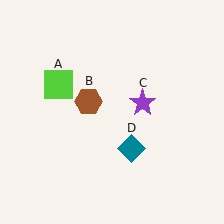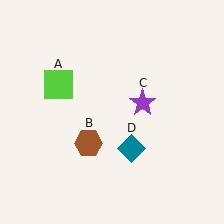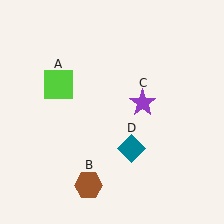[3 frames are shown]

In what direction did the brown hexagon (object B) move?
The brown hexagon (object B) moved down.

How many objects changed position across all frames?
1 object changed position: brown hexagon (object B).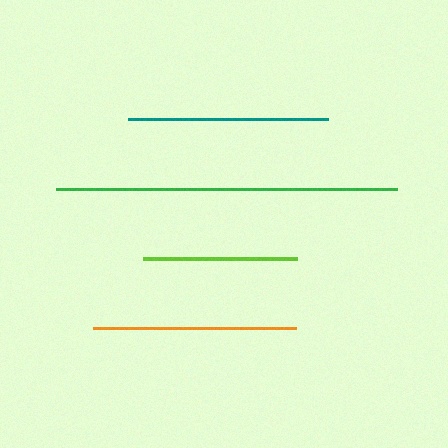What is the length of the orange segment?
The orange segment is approximately 203 pixels long.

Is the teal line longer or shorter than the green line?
The green line is longer than the teal line.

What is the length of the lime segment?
The lime segment is approximately 154 pixels long.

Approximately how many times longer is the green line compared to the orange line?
The green line is approximately 1.7 times the length of the orange line.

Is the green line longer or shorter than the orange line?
The green line is longer than the orange line.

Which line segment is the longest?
The green line is the longest at approximately 341 pixels.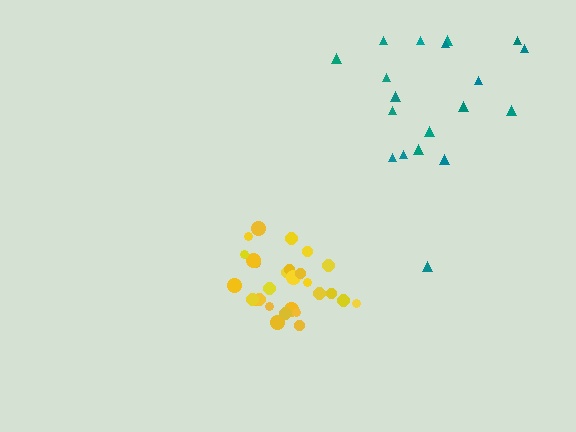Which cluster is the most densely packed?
Yellow.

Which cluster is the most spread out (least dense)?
Teal.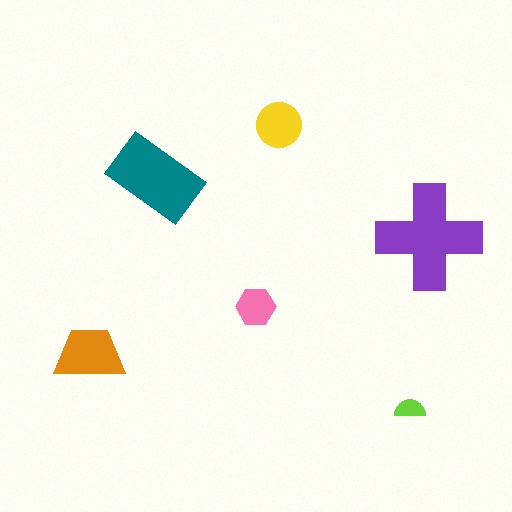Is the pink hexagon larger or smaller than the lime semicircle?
Larger.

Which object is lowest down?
The lime semicircle is bottommost.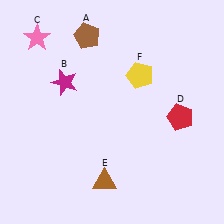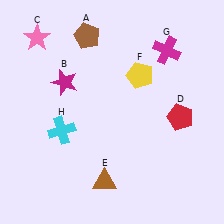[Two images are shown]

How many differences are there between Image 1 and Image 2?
There are 2 differences between the two images.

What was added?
A magenta cross (G), a cyan cross (H) were added in Image 2.